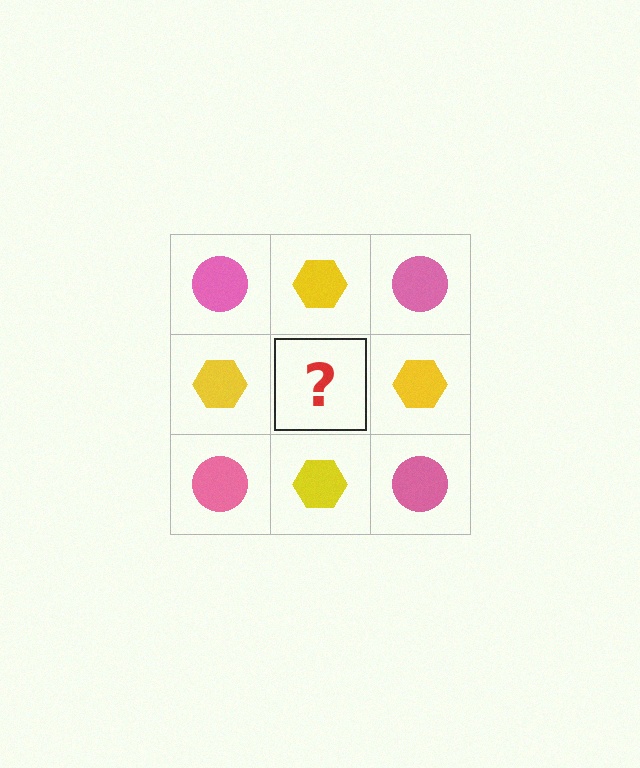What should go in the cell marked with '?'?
The missing cell should contain a pink circle.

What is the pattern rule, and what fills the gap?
The rule is that it alternates pink circle and yellow hexagon in a checkerboard pattern. The gap should be filled with a pink circle.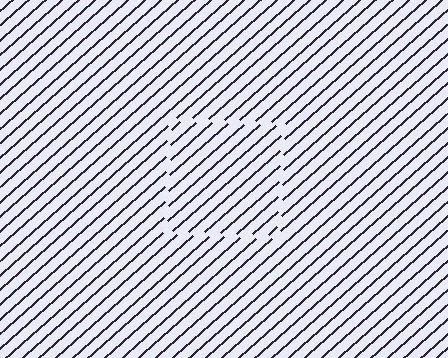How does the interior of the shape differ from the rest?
The interior of the shape contains the same grating, shifted by half a period — the contour is defined by the phase discontinuity where line-ends from the inner and outer gratings abut.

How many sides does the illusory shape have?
4 sides — the line-ends trace a square.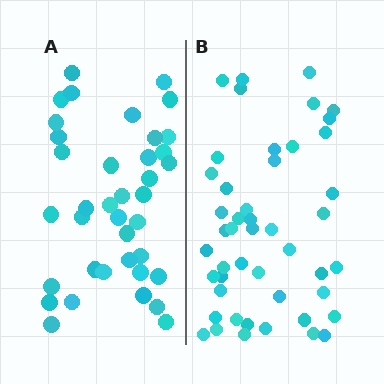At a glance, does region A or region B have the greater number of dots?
Region B (the right region) has more dots.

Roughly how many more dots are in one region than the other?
Region B has roughly 8 or so more dots than region A.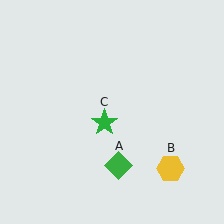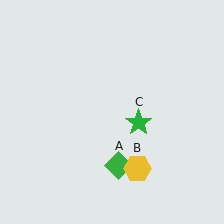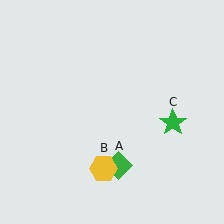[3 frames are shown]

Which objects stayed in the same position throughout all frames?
Green diamond (object A) remained stationary.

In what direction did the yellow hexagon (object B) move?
The yellow hexagon (object B) moved left.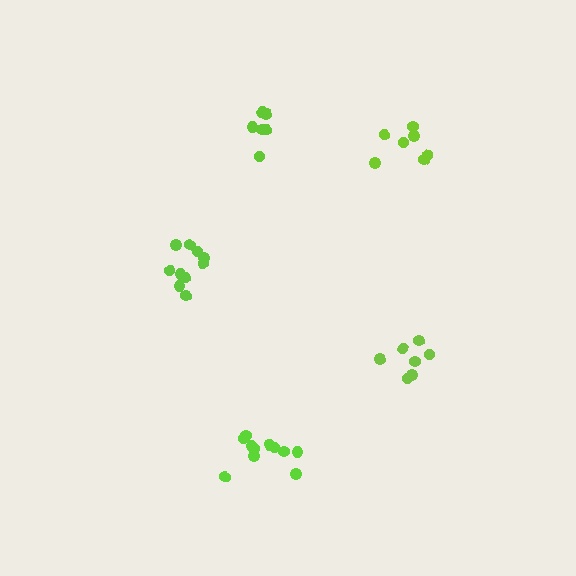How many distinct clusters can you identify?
There are 5 distinct clusters.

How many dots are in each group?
Group 1: 10 dots, Group 2: 11 dots, Group 3: 7 dots, Group 4: 7 dots, Group 5: 6 dots (41 total).